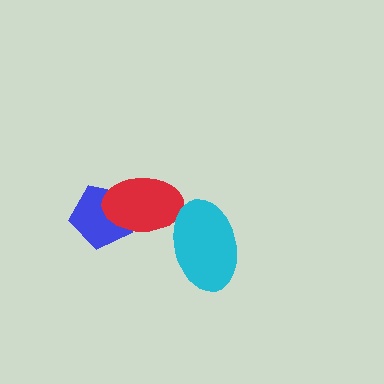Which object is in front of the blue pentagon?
The red ellipse is in front of the blue pentagon.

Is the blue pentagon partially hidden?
Yes, it is partially covered by another shape.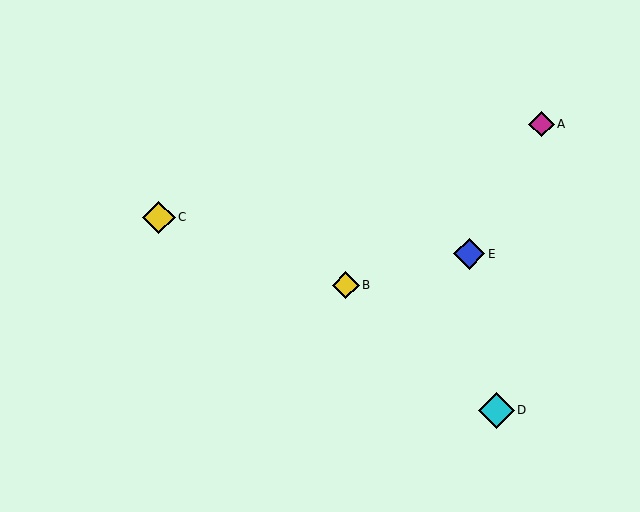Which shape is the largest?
The cyan diamond (labeled D) is the largest.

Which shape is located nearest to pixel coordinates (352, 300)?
The yellow diamond (labeled B) at (346, 285) is nearest to that location.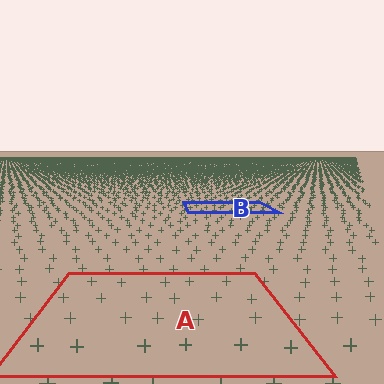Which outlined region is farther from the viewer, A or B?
Region B is farther from the viewer — the texture elements inside it appear smaller and more densely packed.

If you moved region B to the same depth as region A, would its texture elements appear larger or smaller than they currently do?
They would appear larger. At a closer depth, the same texture elements are projected at a bigger on-screen size.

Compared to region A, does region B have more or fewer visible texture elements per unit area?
Region B has more texture elements per unit area — they are packed more densely because it is farther away.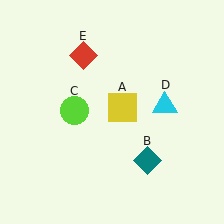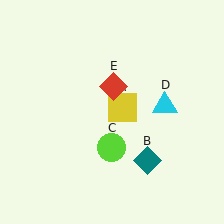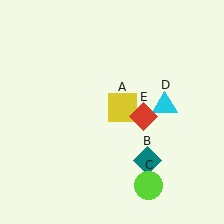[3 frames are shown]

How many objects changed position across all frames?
2 objects changed position: lime circle (object C), red diamond (object E).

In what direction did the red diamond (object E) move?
The red diamond (object E) moved down and to the right.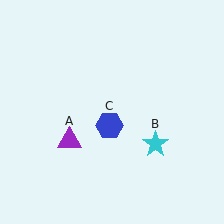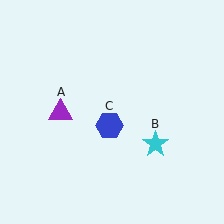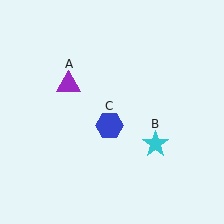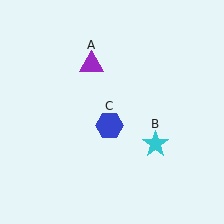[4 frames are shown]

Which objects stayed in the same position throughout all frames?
Cyan star (object B) and blue hexagon (object C) remained stationary.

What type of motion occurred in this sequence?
The purple triangle (object A) rotated clockwise around the center of the scene.